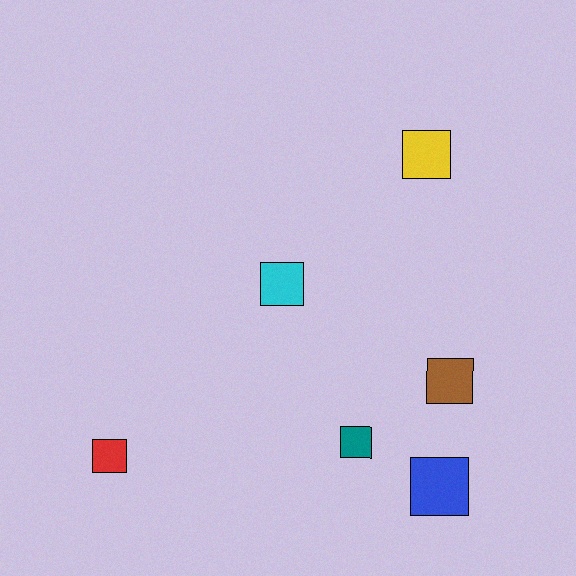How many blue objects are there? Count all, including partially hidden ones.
There is 1 blue object.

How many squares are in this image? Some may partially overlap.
There are 6 squares.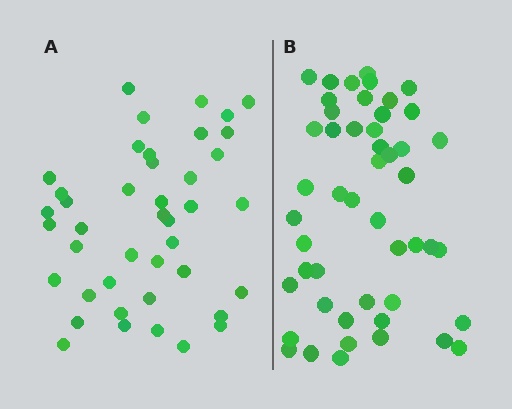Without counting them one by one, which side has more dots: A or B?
Region B (the right region) has more dots.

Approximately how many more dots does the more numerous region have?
Region B has roughly 8 or so more dots than region A.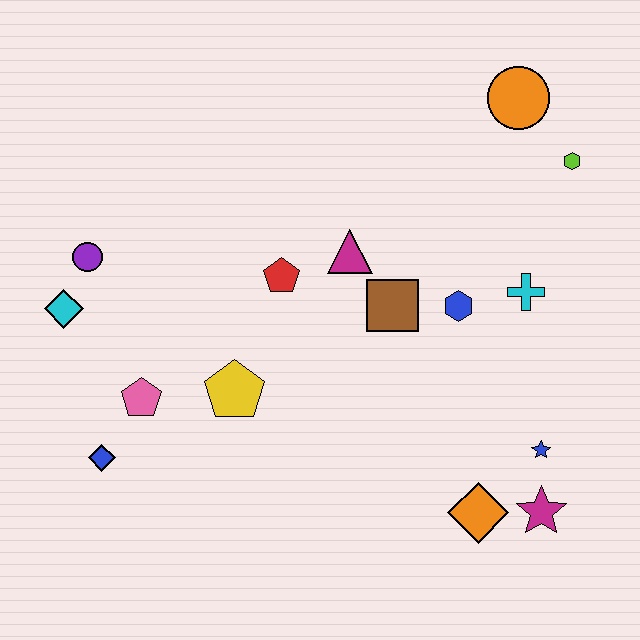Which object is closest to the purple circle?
The cyan diamond is closest to the purple circle.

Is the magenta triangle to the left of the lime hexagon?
Yes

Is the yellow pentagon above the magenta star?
Yes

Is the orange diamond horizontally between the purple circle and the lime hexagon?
Yes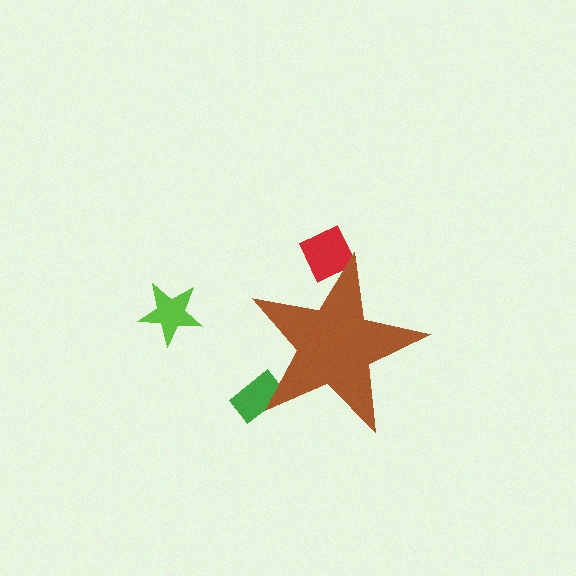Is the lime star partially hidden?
No, the lime star is fully visible.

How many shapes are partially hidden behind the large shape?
2 shapes are partially hidden.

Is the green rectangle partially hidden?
Yes, the green rectangle is partially hidden behind the brown star.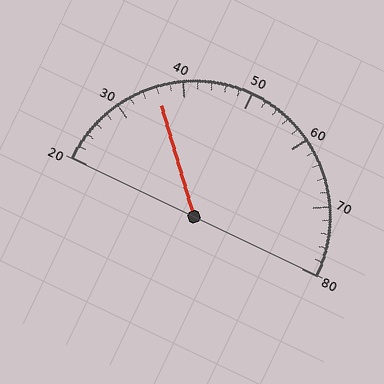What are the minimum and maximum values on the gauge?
The gauge ranges from 20 to 80.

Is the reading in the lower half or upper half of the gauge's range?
The reading is in the lower half of the range (20 to 80).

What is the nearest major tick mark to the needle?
The nearest major tick mark is 40.